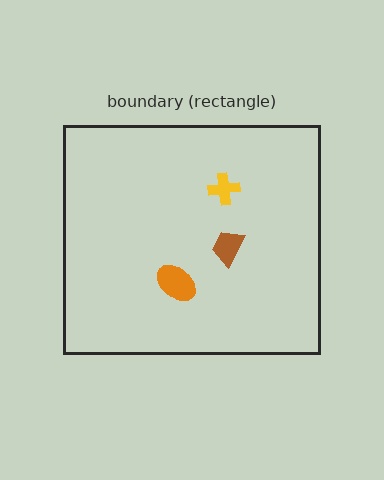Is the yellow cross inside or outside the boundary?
Inside.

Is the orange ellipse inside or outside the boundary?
Inside.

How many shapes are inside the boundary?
3 inside, 0 outside.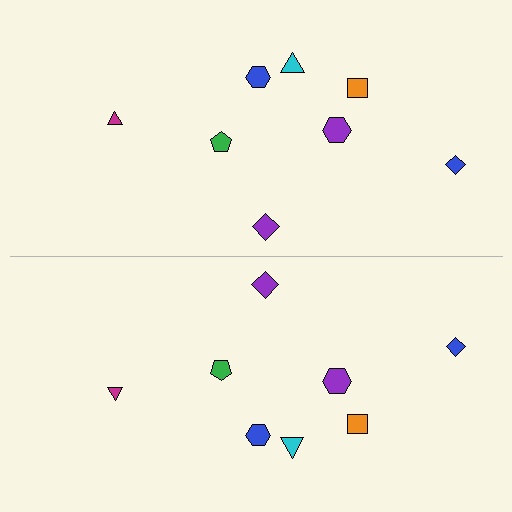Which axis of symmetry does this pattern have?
The pattern has a horizontal axis of symmetry running through the center of the image.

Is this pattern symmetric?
Yes, this pattern has bilateral (reflection) symmetry.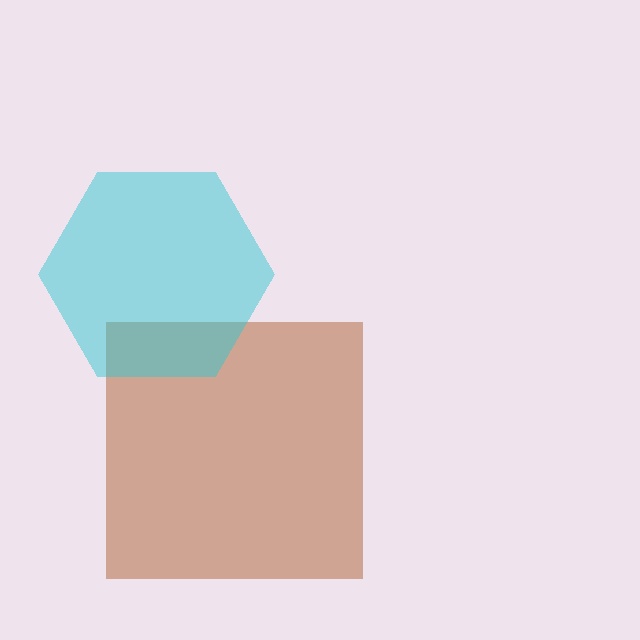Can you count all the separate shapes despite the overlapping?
Yes, there are 2 separate shapes.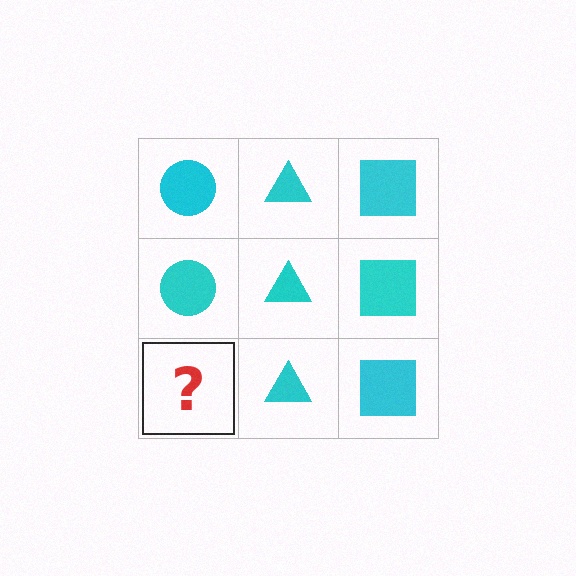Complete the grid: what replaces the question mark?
The question mark should be replaced with a cyan circle.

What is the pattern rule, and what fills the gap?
The rule is that each column has a consistent shape. The gap should be filled with a cyan circle.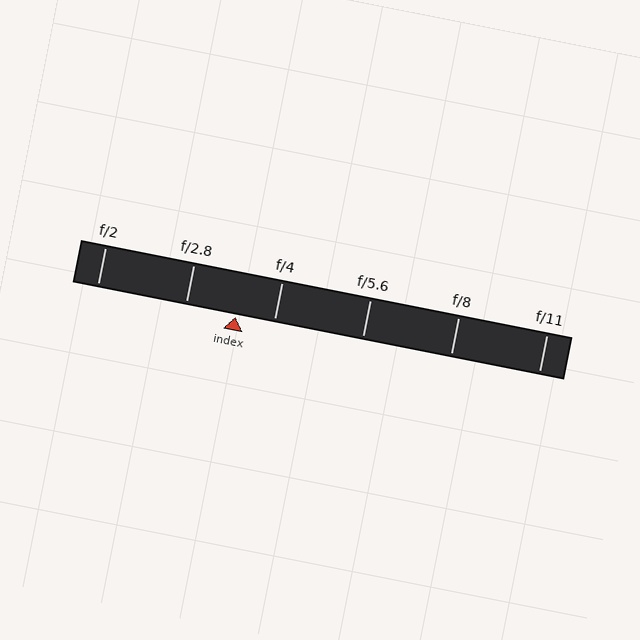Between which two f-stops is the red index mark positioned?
The index mark is between f/2.8 and f/4.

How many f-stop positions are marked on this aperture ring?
There are 6 f-stop positions marked.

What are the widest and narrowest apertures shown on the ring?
The widest aperture shown is f/2 and the narrowest is f/11.